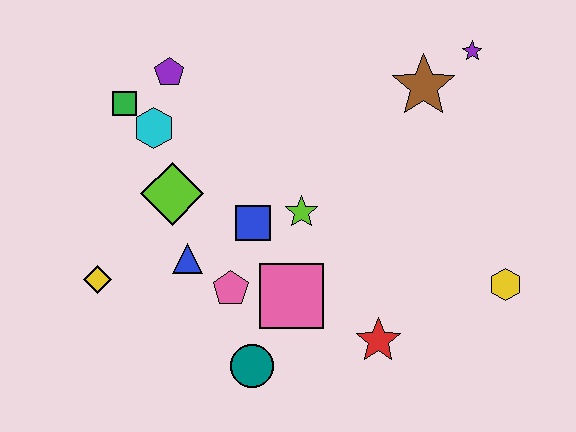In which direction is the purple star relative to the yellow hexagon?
The purple star is above the yellow hexagon.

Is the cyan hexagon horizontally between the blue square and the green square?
Yes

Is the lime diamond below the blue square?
No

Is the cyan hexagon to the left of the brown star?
Yes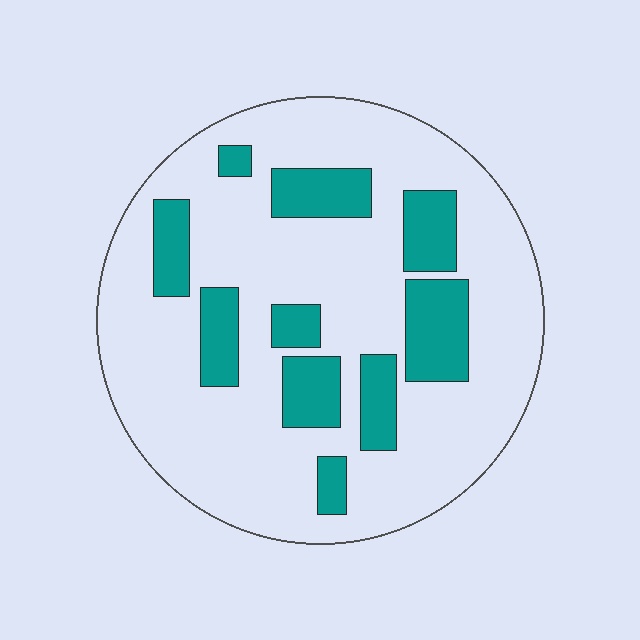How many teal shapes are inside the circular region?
10.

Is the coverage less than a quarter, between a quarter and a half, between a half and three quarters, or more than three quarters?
Less than a quarter.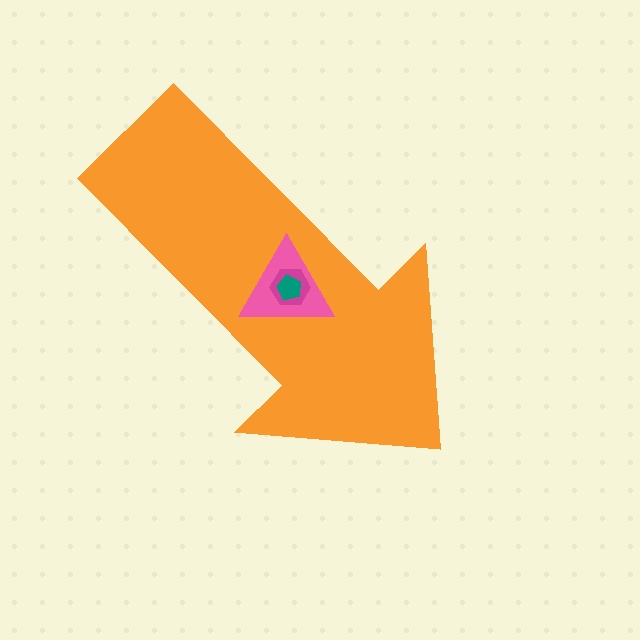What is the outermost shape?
The orange arrow.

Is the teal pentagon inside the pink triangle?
Yes.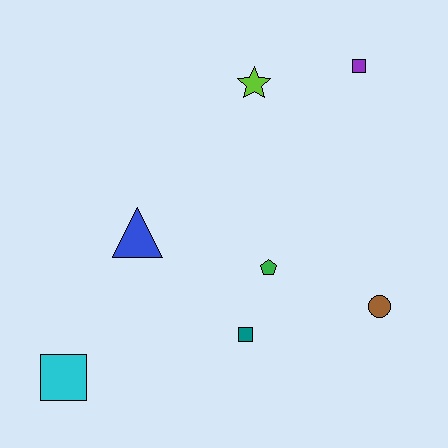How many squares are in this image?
There are 3 squares.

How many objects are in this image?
There are 7 objects.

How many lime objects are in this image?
There is 1 lime object.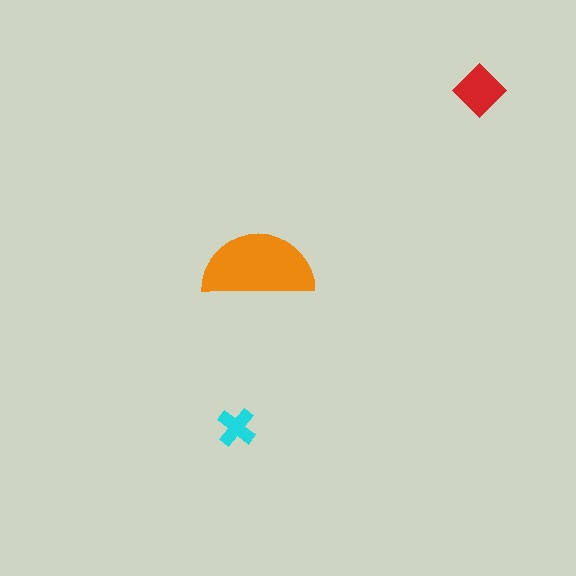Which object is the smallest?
The cyan cross.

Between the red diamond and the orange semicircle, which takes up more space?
The orange semicircle.